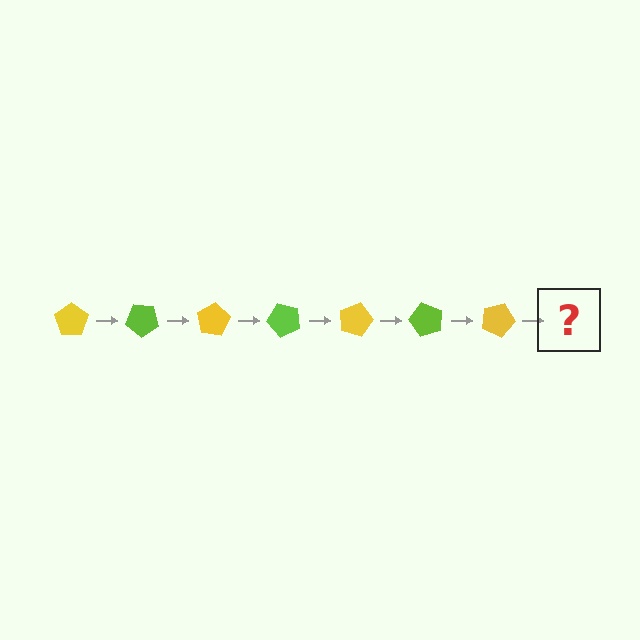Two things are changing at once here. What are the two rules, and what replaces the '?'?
The two rules are that it rotates 40 degrees each step and the color cycles through yellow and lime. The '?' should be a lime pentagon, rotated 280 degrees from the start.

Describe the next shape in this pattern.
It should be a lime pentagon, rotated 280 degrees from the start.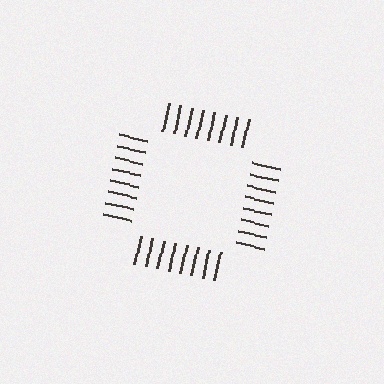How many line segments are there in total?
32 — 8 along each of the 4 edges.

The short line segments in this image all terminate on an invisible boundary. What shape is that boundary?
An illusory square — the line segments terminate on its edges but no continuous stroke is drawn.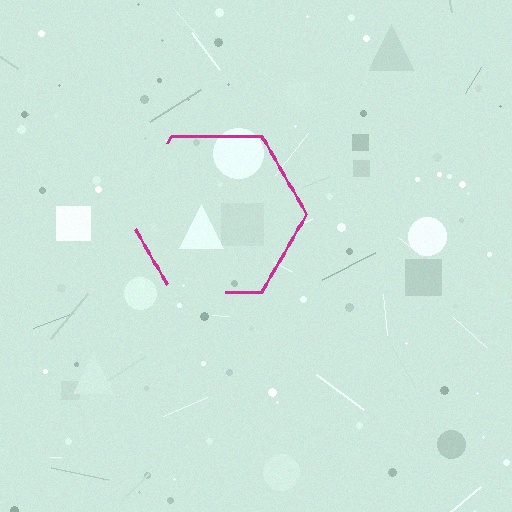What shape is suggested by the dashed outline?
The dashed outline suggests a hexagon.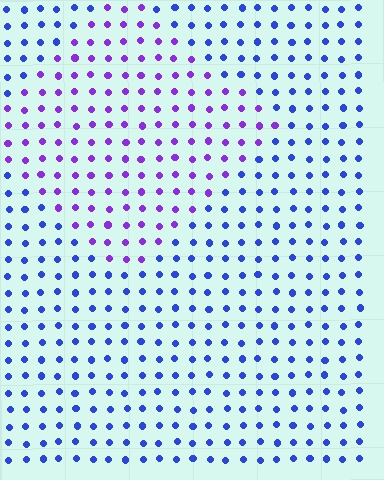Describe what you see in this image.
The image is filled with small blue elements in a uniform arrangement. A diamond-shaped region is visible where the elements are tinted to a slightly different hue, forming a subtle color boundary.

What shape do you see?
I see a diamond.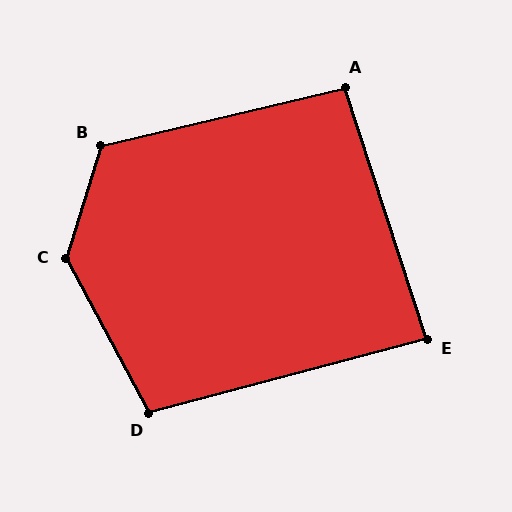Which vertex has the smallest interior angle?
E, at approximately 87 degrees.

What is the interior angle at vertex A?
Approximately 95 degrees (approximately right).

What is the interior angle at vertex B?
Approximately 121 degrees (obtuse).